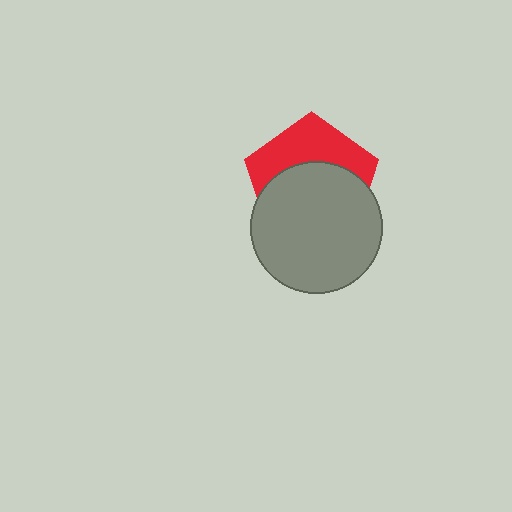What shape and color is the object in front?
The object in front is a gray circle.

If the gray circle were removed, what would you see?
You would see the complete red pentagon.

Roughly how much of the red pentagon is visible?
A small part of it is visible (roughly 41%).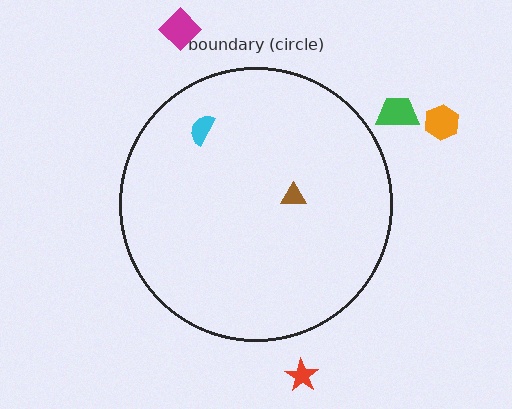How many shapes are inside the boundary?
2 inside, 4 outside.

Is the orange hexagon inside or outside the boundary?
Outside.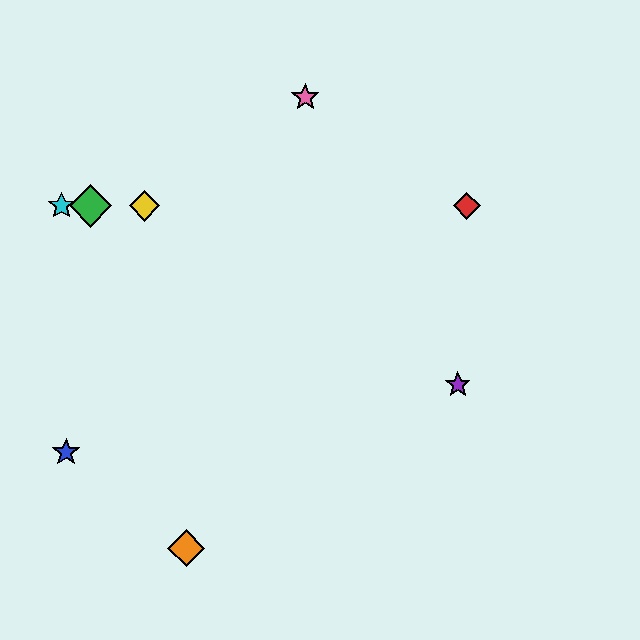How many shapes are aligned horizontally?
4 shapes (the red diamond, the green diamond, the yellow diamond, the cyan star) are aligned horizontally.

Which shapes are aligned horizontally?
The red diamond, the green diamond, the yellow diamond, the cyan star are aligned horizontally.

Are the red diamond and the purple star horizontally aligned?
No, the red diamond is at y≈206 and the purple star is at y≈385.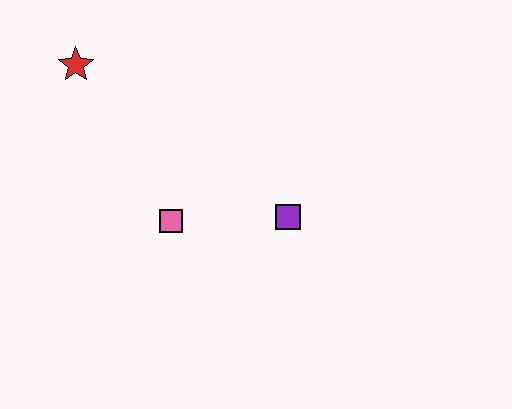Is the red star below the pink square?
No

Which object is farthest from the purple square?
The red star is farthest from the purple square.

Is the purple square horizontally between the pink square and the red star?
No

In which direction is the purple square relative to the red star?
The purple square is to the right of the red star.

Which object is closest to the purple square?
The pink square is closest to the purple square.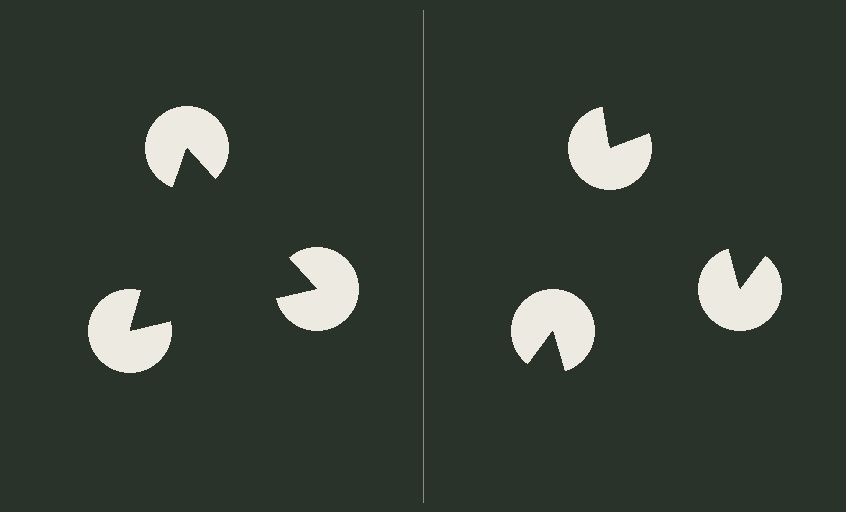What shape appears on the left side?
An illusory triangle.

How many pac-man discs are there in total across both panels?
6 — 3 on each side.